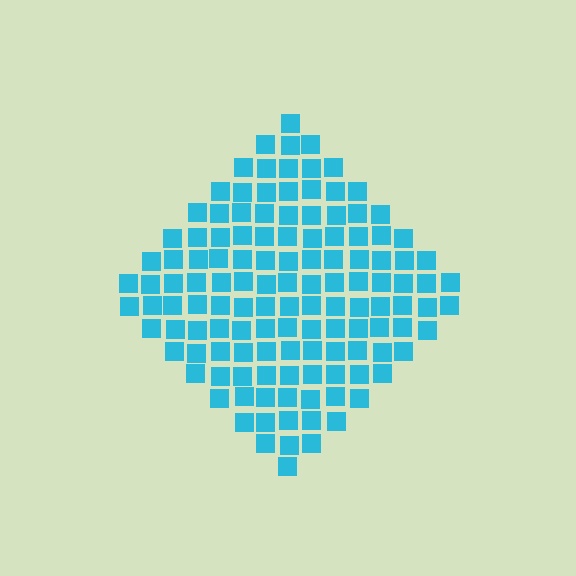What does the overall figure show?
The overall figure shows a diamond.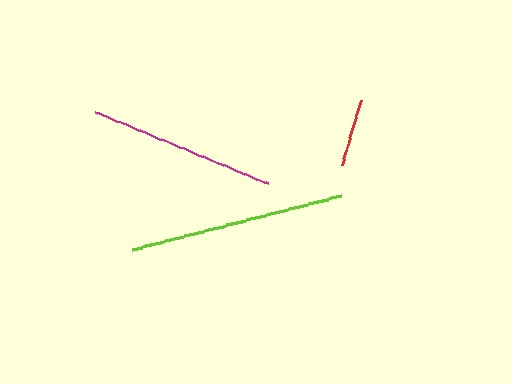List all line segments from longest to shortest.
From longest to shortest: lime, magenta, red.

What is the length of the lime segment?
The lime segment is approximately 216 pixels long.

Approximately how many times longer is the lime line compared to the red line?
The lime line is approximately 3.2 times the length of the red line.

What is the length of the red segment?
The red segment is approximately 68 pixels long.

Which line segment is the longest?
The lime line is the longest at approximately 216 pixels.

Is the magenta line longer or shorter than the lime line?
The lime line is longer than the magenta line.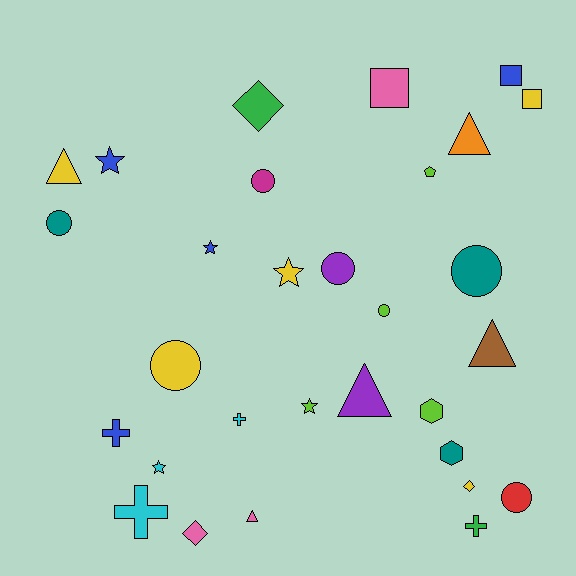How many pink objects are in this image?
There are 3 pink objects.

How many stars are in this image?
There are 5 stars.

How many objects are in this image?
There are 30 objects.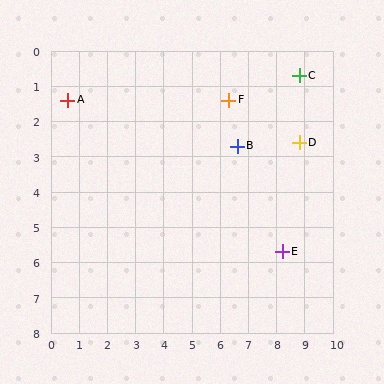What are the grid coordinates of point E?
Point E is at approximately (8.2, 5.7).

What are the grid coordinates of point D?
Point D is at approximately (8.8, 2.6).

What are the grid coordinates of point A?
Point A is at approximately (0.6, 1.4).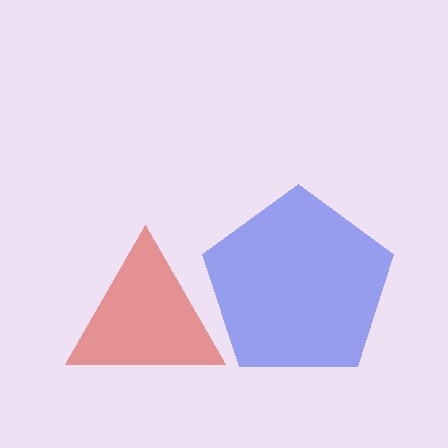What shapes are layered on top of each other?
The layered shapes are: a red triangle, a blue pentagon.